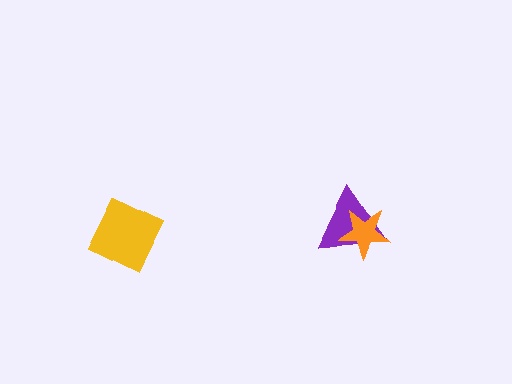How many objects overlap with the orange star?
1 object overlaps with the orange star.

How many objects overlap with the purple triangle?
1 object overlaps with the purple triangle.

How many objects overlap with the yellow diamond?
0 objects overlap with the yellow diamond.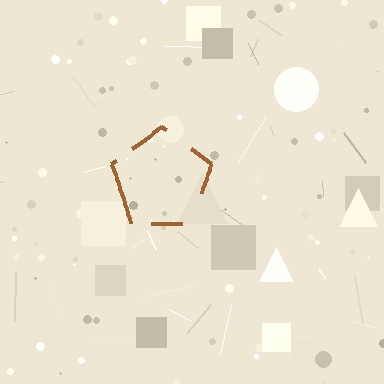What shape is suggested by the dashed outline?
The dashed outline suggests a pentagon.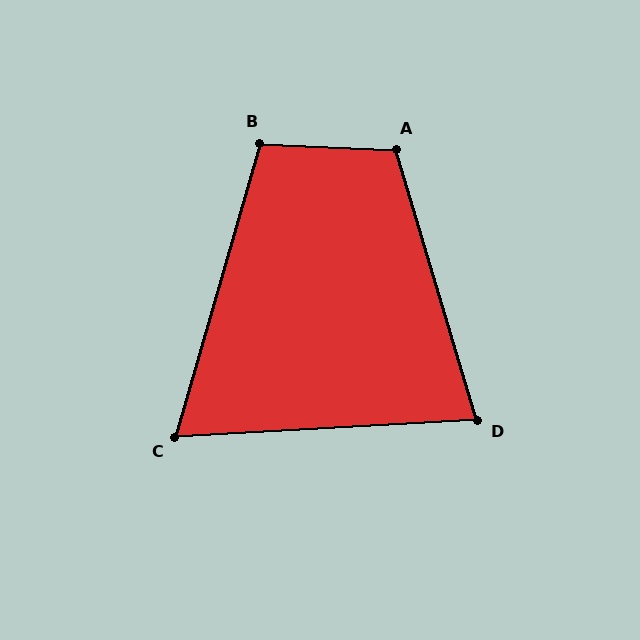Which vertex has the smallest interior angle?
C, at approximately 71 degrees.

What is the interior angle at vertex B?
Approximately 103 degrees (obtuse).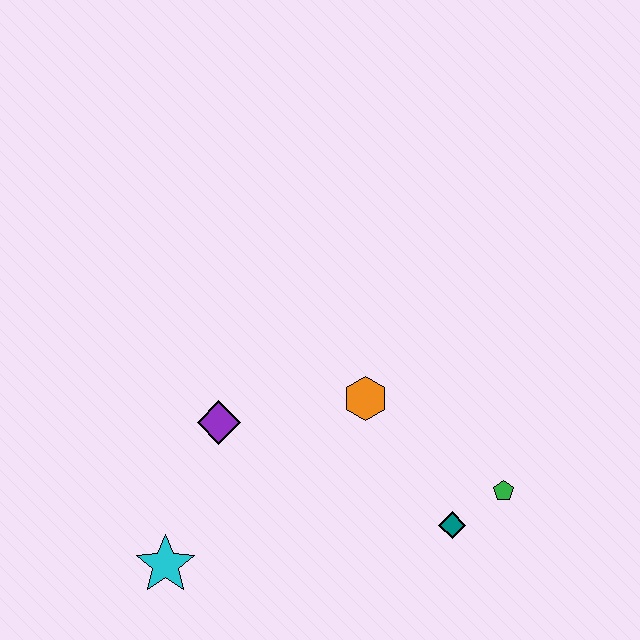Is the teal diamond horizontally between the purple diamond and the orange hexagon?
No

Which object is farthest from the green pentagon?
The cyan star is farthest from the green pentagon.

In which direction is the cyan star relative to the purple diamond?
The cyan star is below the purple diamond.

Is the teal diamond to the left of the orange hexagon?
No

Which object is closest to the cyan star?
The purple diamond is closest to the cyan star.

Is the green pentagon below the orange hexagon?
Yes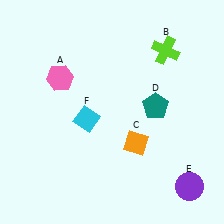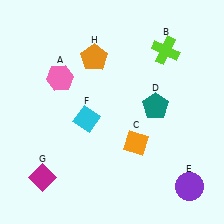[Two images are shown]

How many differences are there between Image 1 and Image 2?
There are 2 differences between the two images.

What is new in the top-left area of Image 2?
An orange pentagon (H) was added in the top-left area of Image 2.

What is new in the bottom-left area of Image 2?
A magenta diamond (G) was added in the bottom-left area of Image 2.